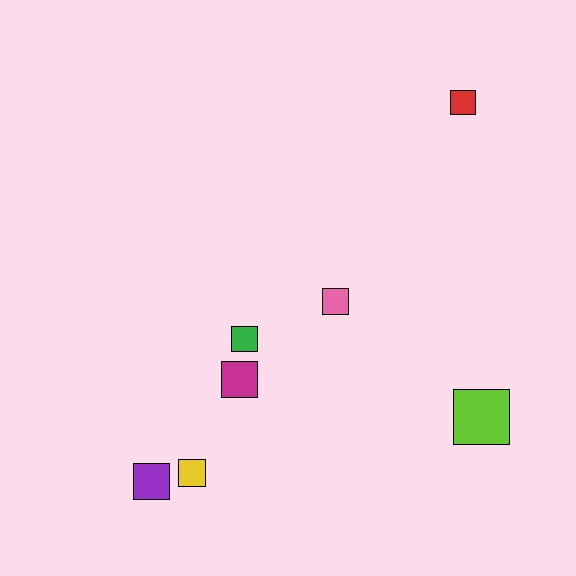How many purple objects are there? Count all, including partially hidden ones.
There is 1 purple object.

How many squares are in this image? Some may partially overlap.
There are 7 squares.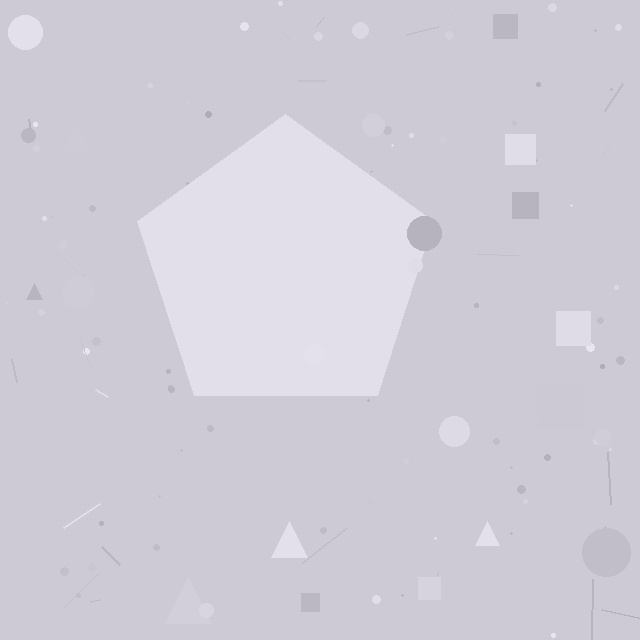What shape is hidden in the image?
A pentagon is hidden in the image.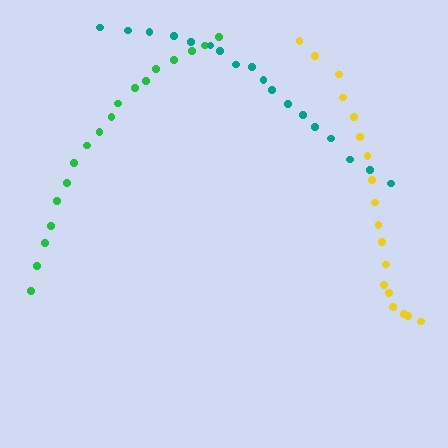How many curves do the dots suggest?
There are 3 distinct paths.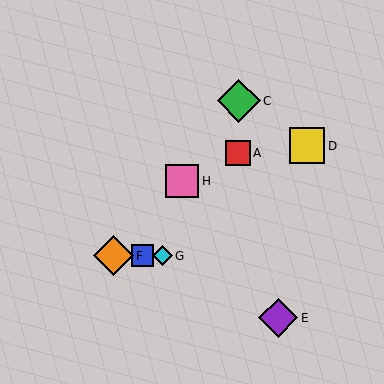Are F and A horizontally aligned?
No, F is at y≈256 and A is at y≈153.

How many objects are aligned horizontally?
3 objects (B, F, G) are aligned horizontally.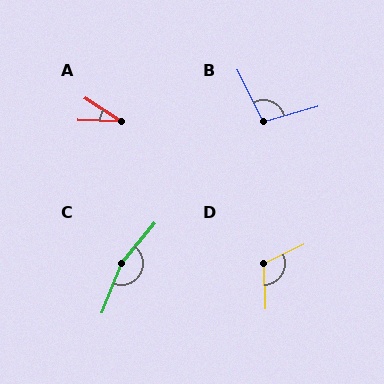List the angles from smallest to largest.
A (31°), B (100°), D (114°), C (162°).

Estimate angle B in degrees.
Approximately 100 degrees.